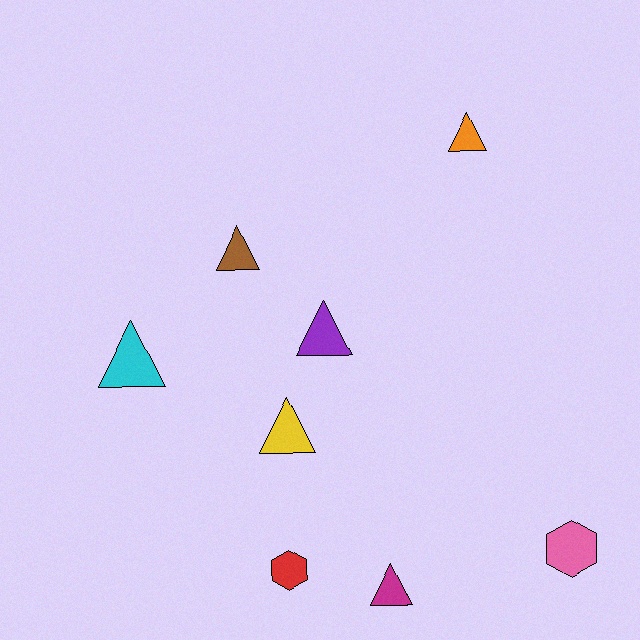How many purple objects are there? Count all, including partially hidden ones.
There is 1 purple object.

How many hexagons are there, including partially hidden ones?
There are 2 hexagons.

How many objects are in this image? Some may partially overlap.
There are 8 objects.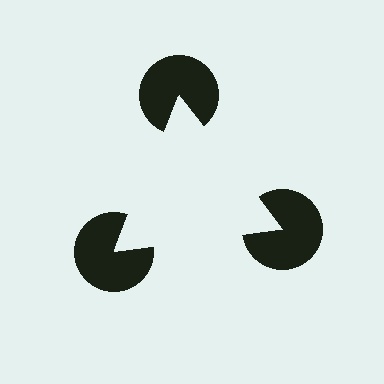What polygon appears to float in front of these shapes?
An illusory triangle — its edges are inferred from the aligned wedge cuts in the pac-man discs, not physically drawn.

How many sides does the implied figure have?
3 sides.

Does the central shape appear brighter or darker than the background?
It typically appears slightly brighter than the background, even though no actual brightness change is drawn.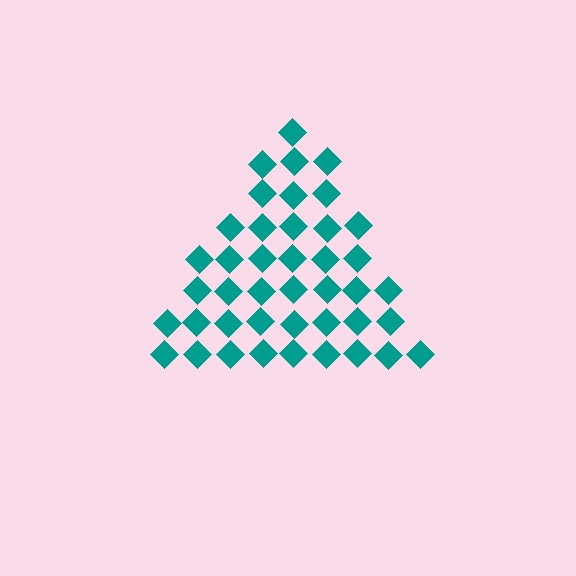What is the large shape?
The large shape is a triangle.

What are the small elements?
The small elements are diamonds.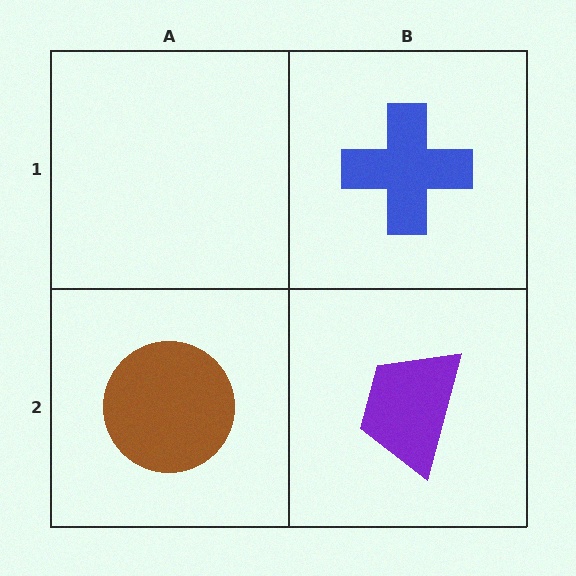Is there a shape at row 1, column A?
No, that cell is empty.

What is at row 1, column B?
A blue cross.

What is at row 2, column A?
A brown circle.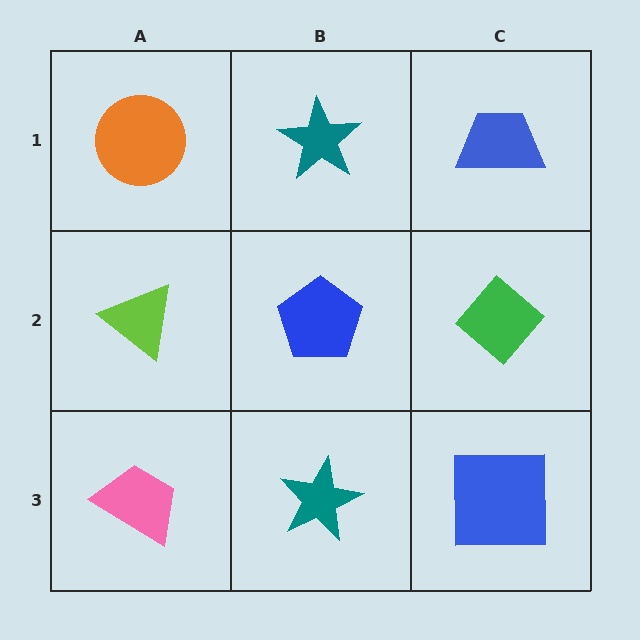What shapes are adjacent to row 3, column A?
A lime triangle (row 2, column A), a teal star (row 3, column B).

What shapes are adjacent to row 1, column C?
A green diamond (row 2, column C), a teal star (row 1, column B).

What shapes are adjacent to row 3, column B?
A blue pentagon (row 2, column B), a pink trapezoid (row 3, column A), a blue square (row 3, column C).